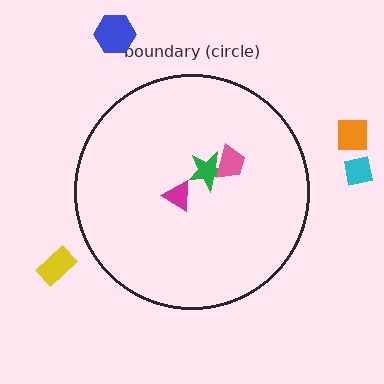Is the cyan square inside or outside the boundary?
Outside.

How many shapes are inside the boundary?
3 inside, 4 outside.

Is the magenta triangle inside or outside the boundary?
Inside.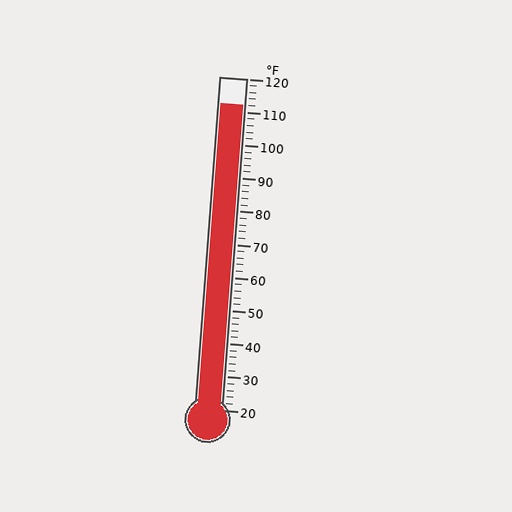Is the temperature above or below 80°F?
The temperature is above 80°F.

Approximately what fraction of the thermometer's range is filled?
The thermometer is filled to approximately 90% of its range.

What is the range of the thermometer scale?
The thermometer scale ranges from 20°F to 120°F.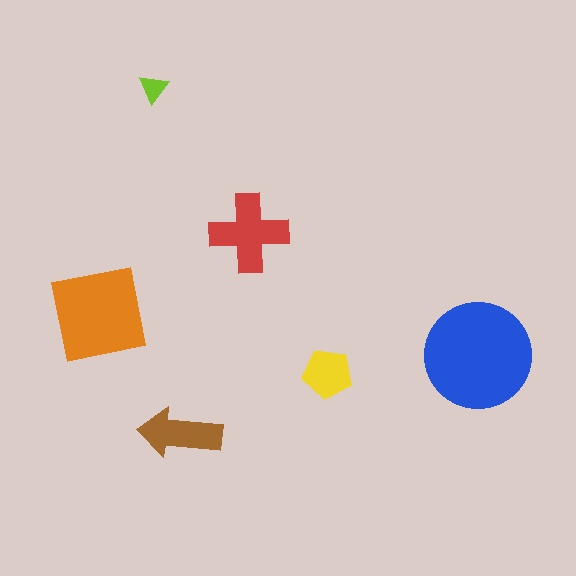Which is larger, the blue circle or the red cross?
The blue circle.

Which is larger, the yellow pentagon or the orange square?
The orange square.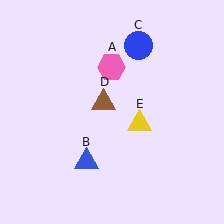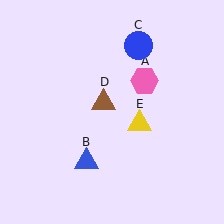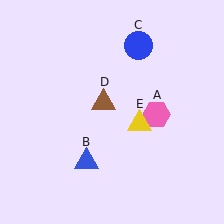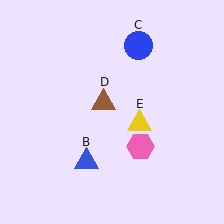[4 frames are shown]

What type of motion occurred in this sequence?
The pink hexagon (object A) rotated clockwise around the center of the scene.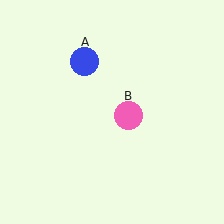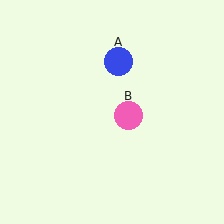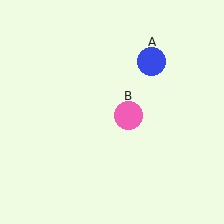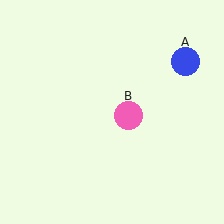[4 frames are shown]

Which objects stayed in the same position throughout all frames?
Pink circle (object B) remained stationary.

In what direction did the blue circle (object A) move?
The blue circle (object A) moved right.